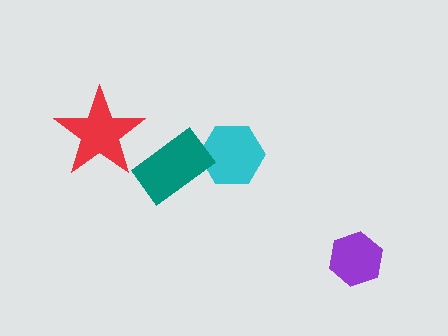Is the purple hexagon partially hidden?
No, no other shape covers it.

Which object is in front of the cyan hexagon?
The teal rectangle is in front of the cyan hexagon.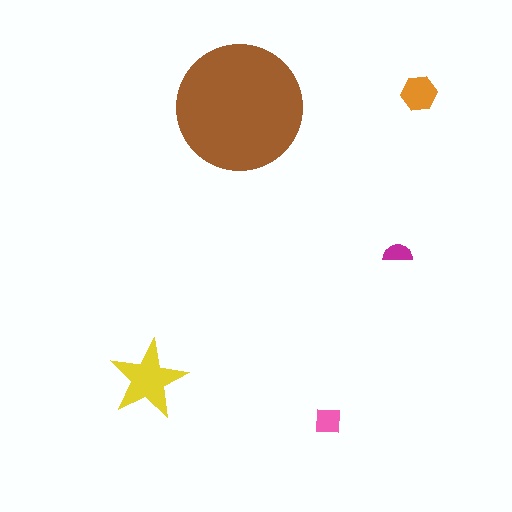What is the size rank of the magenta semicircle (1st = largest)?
5th.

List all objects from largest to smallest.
The brown circle, the yellow star, the orange hexagon, the pink square, the magenta semicircle.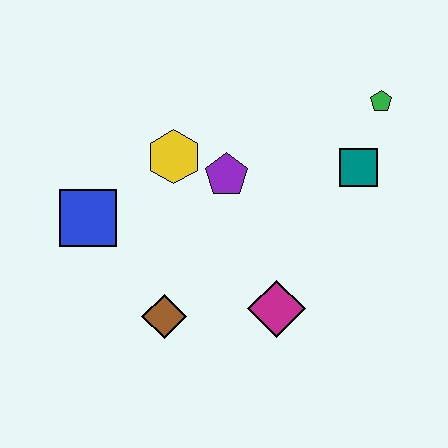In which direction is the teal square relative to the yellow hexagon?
The teal square is to the right of the yellow hexagon.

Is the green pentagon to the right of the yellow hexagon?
Yes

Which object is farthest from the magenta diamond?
The green pentagon is farthest from the magenta diamond.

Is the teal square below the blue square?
No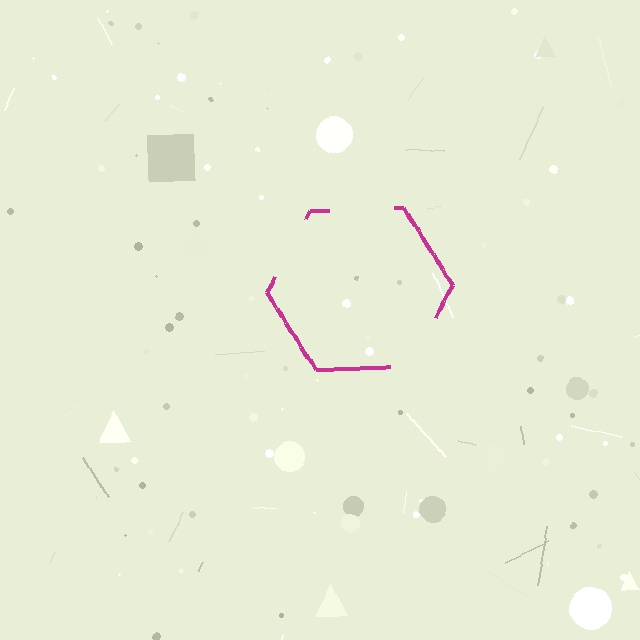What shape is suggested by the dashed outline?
The dashed outline suggests a hexagon.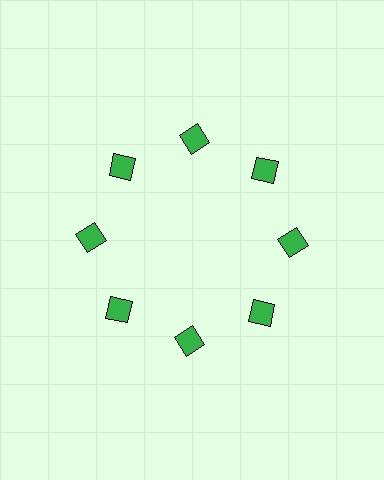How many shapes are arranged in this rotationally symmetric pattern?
There are 8 shapes, arranged in 8 groups of 1.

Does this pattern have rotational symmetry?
Yes, this pattern has 8-fold rotational symmetry. It looks the same after rotating 45 degrees around the center.